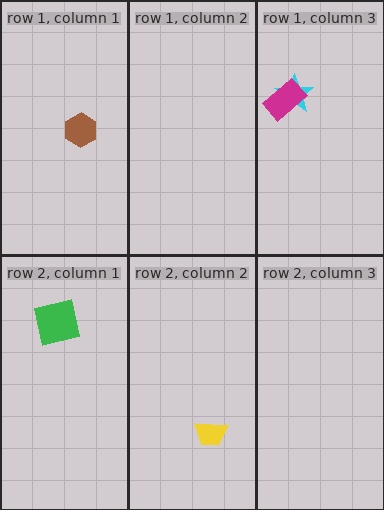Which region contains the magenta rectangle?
The row 1, column 3 region.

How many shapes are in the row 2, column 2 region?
1.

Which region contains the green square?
The row 2, column 1 region.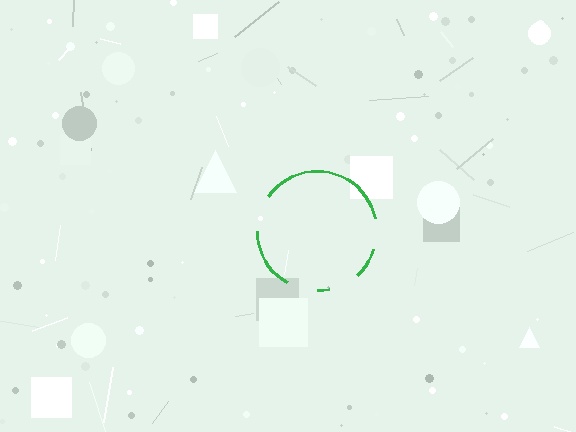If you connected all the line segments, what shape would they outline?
They would outline a circle.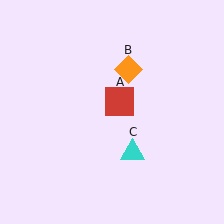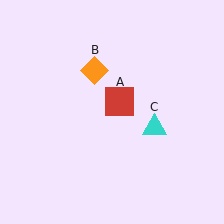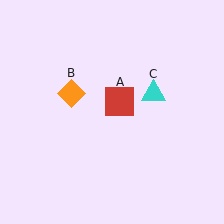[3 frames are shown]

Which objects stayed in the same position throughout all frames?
Red square (object A) remained stationary.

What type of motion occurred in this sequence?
The orange diamond (object B), cyan triangle (object C) rotated counterclockwise around the center of the scene.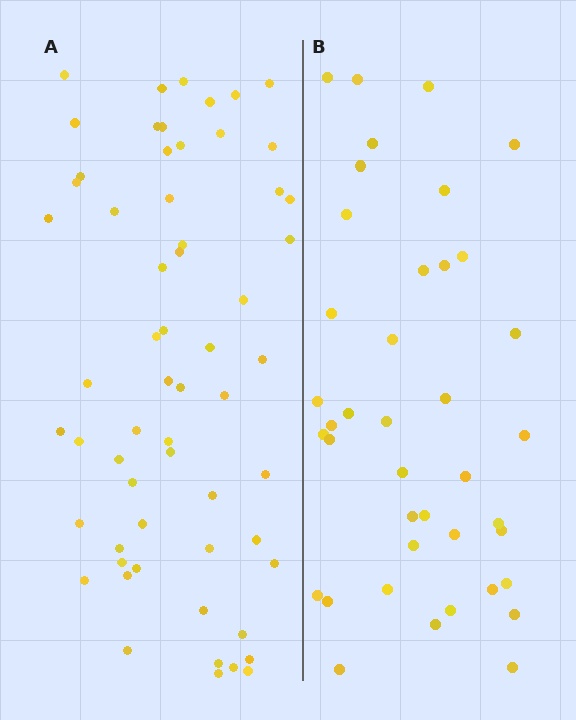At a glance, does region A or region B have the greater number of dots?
Region A (the left region) has more dots.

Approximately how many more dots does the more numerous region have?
Region A has approximately 20 more dots than region B.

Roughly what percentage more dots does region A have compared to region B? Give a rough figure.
About 50% more.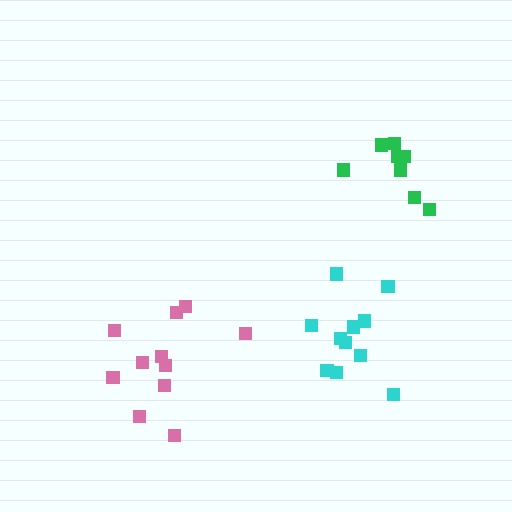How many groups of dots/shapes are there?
There are 3 groups.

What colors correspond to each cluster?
The clusters are colored: pink, cyan, green.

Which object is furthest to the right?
The green cluster is rightmost.